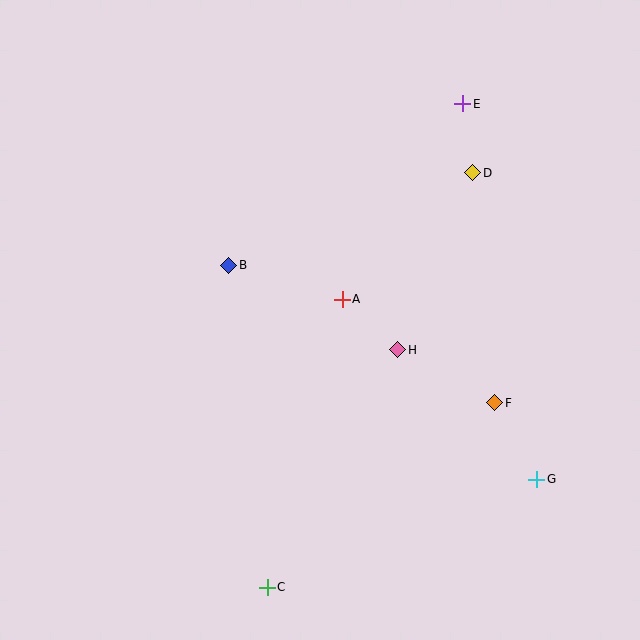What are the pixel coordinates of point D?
Point D is at (473, 173).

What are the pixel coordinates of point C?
Point C is at (267, 587).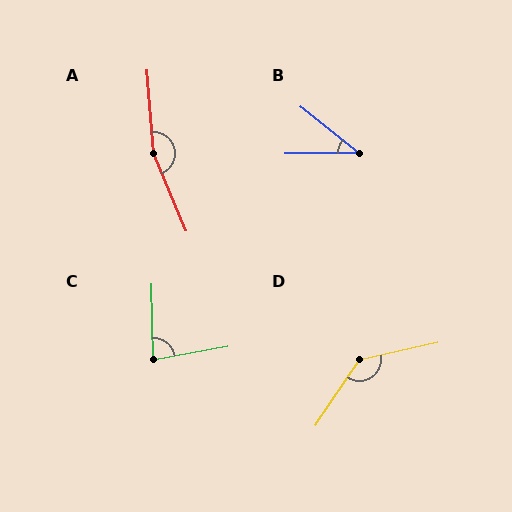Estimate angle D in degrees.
Approximately 136 degrees.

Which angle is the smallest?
B, at approximately 39 degrees.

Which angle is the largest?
A, at approximately 162 degrees.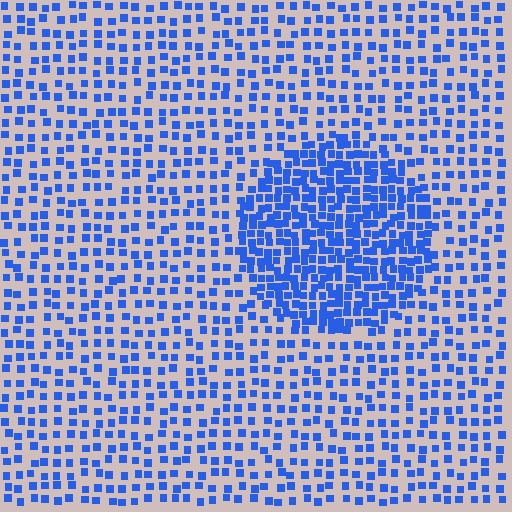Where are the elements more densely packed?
The elements are more densely packed inside the circle boundary.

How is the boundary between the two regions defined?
The boundary is defined by a change in element density (approximately 2.2x ratio). All elements are the same color, size, and shape.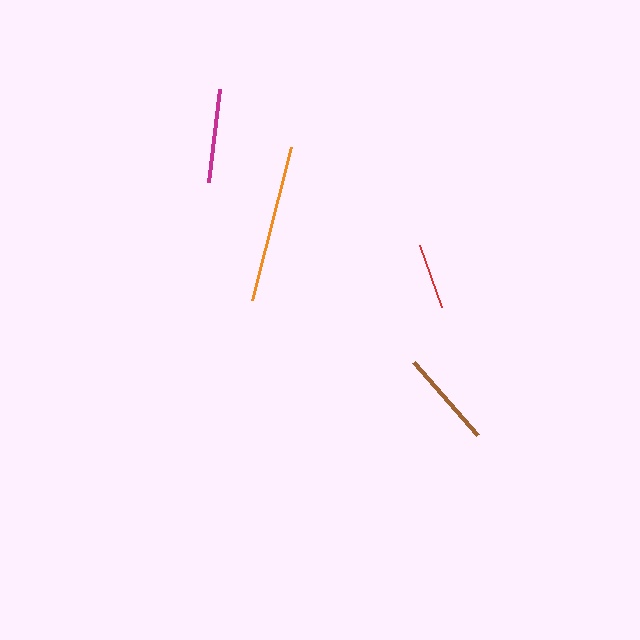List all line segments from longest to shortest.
From longest to shortest: orange, brown, magenta, red.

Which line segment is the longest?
The orange line is the longest at approximately 158 pixels.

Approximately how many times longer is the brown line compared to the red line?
The brown line is approximately 1.5 times the length of the red line.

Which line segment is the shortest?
The red line is the shortest at approximately 66 pixels.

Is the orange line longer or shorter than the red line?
The orange line is longer than the red line.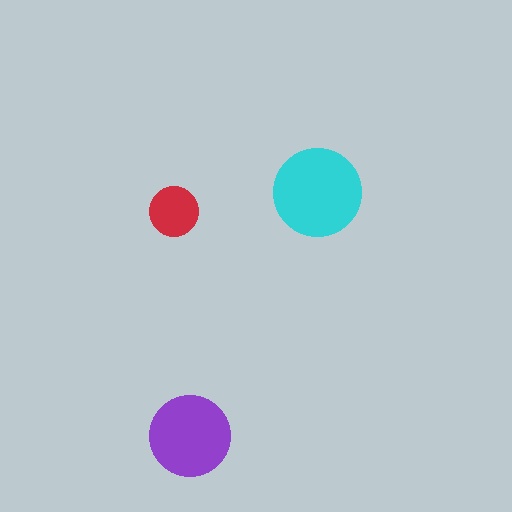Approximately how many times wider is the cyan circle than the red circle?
About 2 times wider.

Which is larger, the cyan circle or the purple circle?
The cyan one.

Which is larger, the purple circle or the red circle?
The purple one.